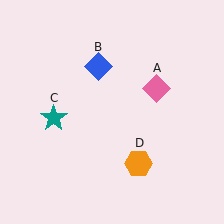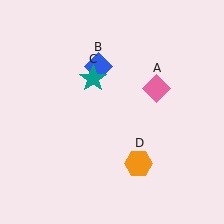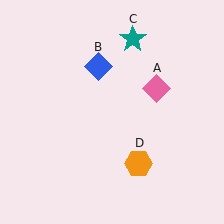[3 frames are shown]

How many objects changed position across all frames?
1 object changed position: teal star (object C).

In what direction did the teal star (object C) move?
The teal star (object C) moved up and to the right.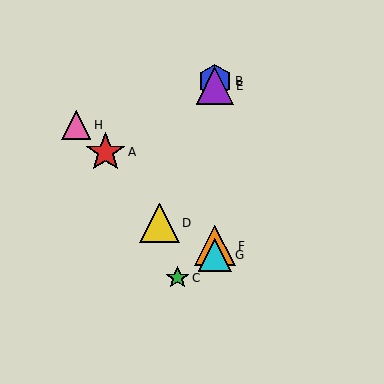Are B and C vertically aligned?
No, B is at x≈215 and C is at x≈178.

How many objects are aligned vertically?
4 objects (B, E, F, G) are aligned vertically.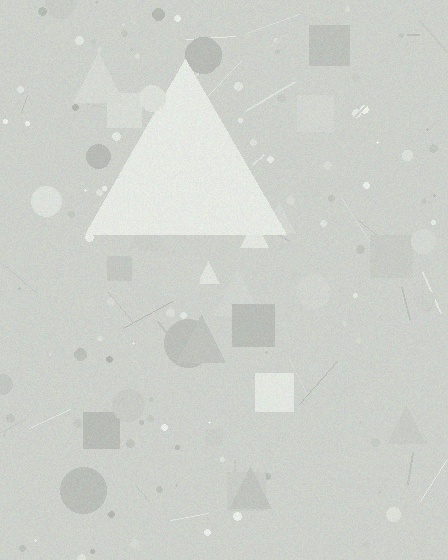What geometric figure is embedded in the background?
A triangle is embedded in the background.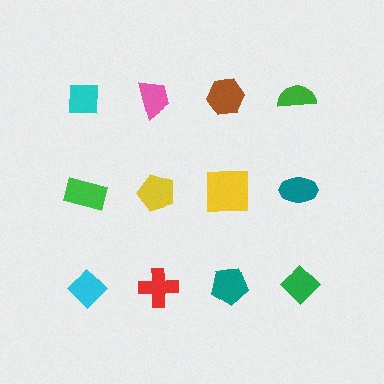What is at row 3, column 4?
A green diamond.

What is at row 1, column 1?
A cyan square.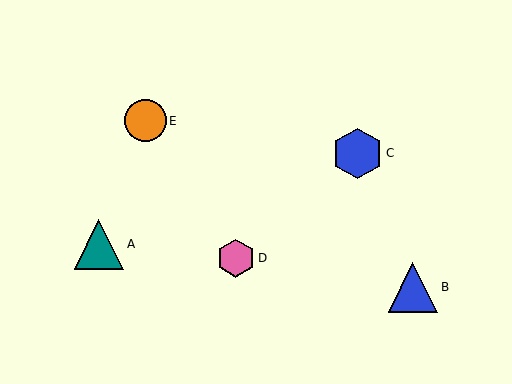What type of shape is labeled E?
Shape E is an orange circle.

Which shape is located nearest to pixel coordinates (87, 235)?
The teal triangle (labeled A) at (99, 244) is nearest to that location.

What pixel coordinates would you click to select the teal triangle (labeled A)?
Click at (99, 244) to select the teal triangle A.